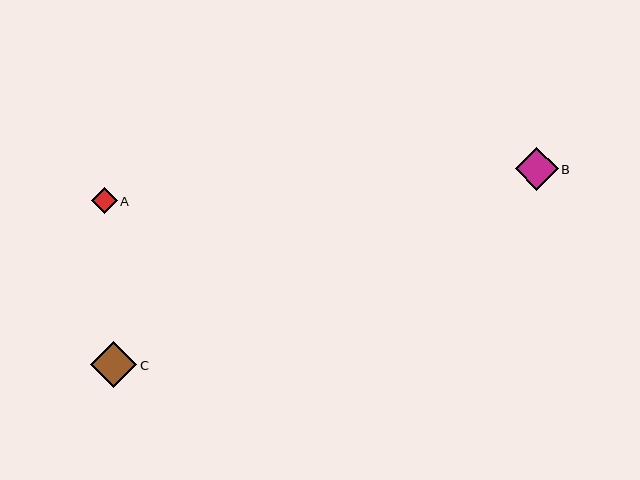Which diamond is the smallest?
Diamond A is the smallest with a size of approximately 26 pixels.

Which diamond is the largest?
Diamond C is the largest with a size of approximately 46 pixels.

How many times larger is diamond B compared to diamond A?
Diamond B is approximately 1.6 times the size of diamond A.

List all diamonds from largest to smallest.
From largest to smallest: C, B, A.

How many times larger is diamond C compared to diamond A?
Diamond C is approximately 1.8 times the size of diamond A.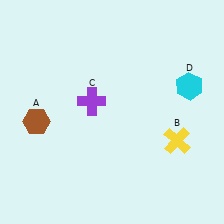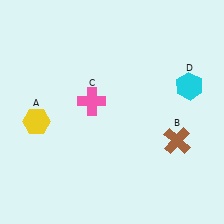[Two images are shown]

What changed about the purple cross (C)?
In Image 1, C is purple. In Image 2, it changed to pink.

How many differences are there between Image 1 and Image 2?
There are 3 differences between the two images.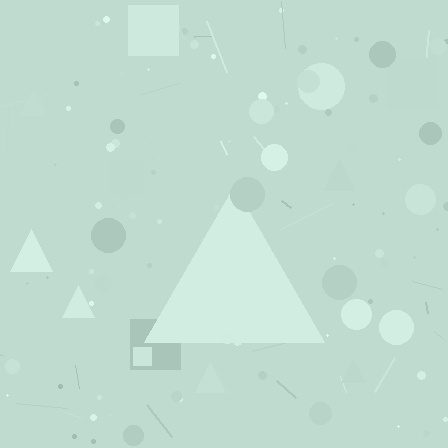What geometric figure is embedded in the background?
A triangle is embedded in the background.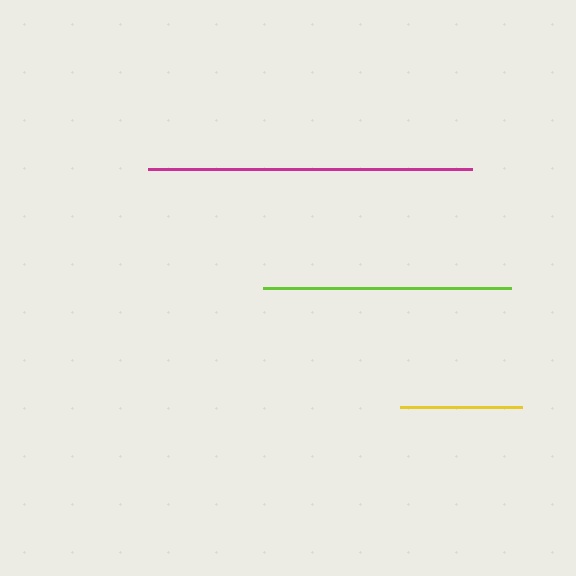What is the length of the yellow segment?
The yellow segment is approximately 123 pixels long.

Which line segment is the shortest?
The yellow line is the shortest at approximately 123 pixels.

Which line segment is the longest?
The magenta line is the longest at approximately 323 pixels.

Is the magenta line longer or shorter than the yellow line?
The magenta line is longer than the yellow line.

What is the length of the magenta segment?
The magenta segment is approximately 323 pixels long.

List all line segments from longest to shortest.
From longest to shortest: magenta, lime, yellow.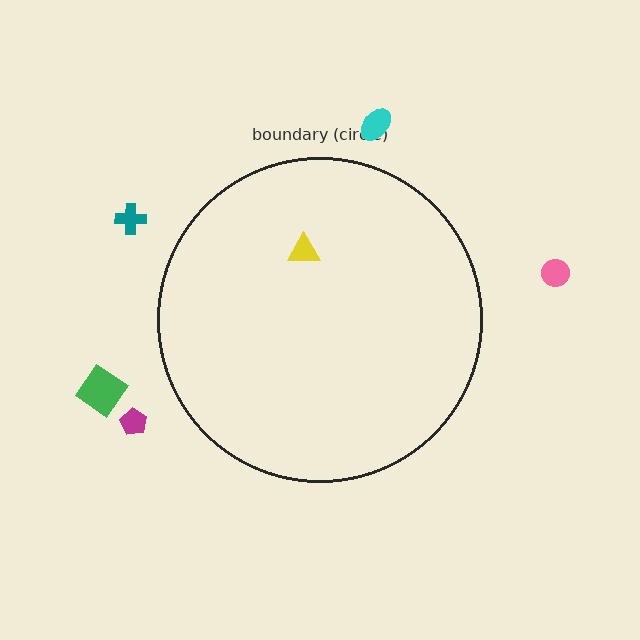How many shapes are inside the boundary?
1 inside, 5 outside.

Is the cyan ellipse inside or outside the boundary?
Outside.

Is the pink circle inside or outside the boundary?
Outside.